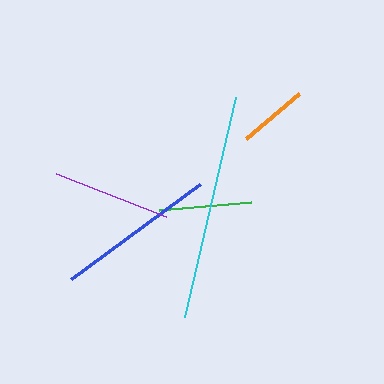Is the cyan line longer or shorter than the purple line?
The cyan line is longer than the purple line.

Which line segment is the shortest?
The orange line is the shortest at approximately 70 pixels.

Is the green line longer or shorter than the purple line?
The purple line is longer than the green line.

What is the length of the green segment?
The green segment is approximately 92 pixels long.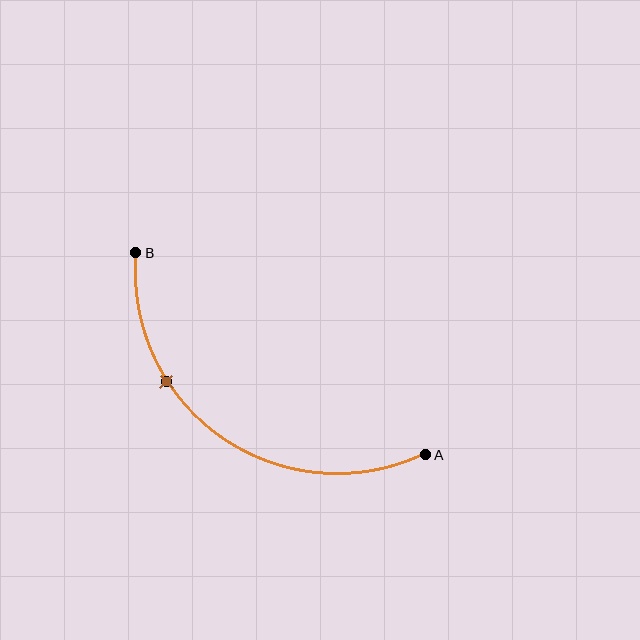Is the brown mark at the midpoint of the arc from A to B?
No. The brown mark lies on the arc but is closer to endpoint B. The arc midpoint would be at the point on the curve equidistant along the arc from both A and B.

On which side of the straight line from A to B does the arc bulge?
The arc bulges below and to the left of the straight line connecting A and B.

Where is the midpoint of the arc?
The arc midpoint is the point on the curve farthest from the straight line joining A and B. It sits below and to the left of that line.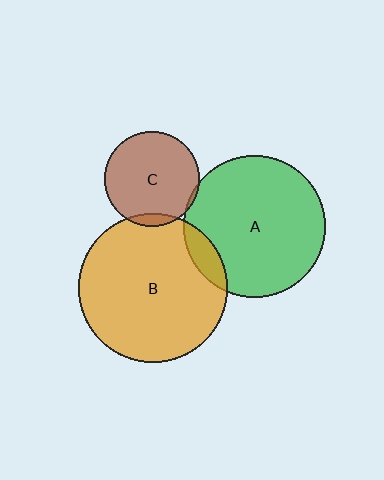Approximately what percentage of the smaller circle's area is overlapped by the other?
Approximately 5%.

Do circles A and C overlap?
Yes.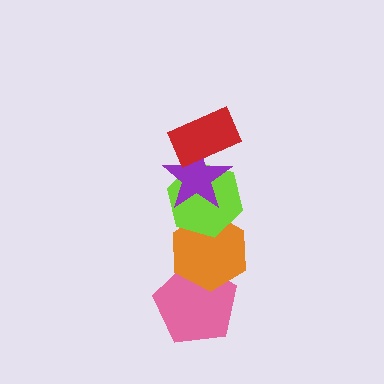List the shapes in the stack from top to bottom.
From top to bottom: the red rectangle, the purple star, the lime hexagon, the orange hexagon, the pink pentagon.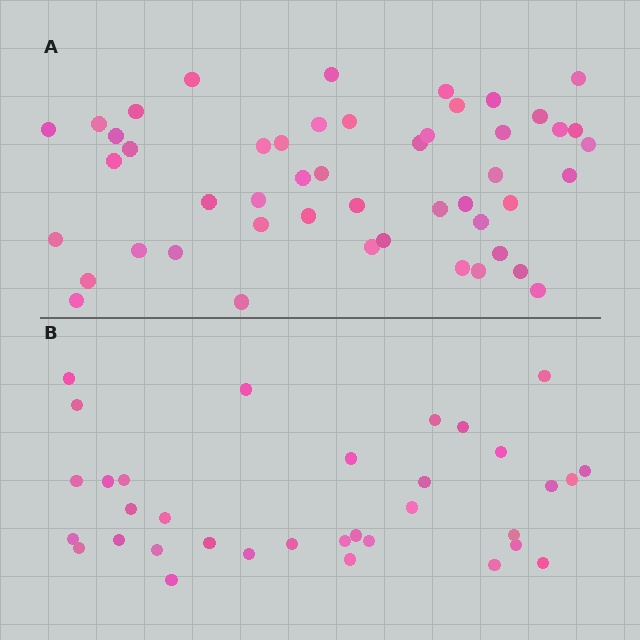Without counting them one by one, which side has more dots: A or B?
Region A (the top region) has more dots.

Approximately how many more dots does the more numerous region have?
Region A has approximately 15 more dots than region B.